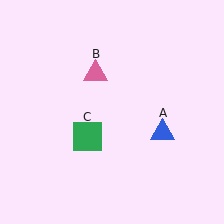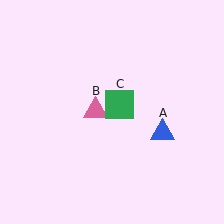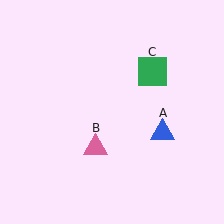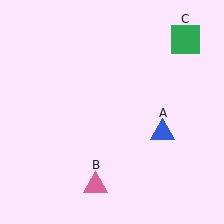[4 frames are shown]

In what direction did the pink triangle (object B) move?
The pink triangle (object B) moved down.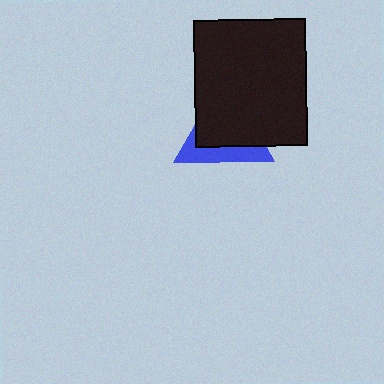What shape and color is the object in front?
The object in front is a black rectangle.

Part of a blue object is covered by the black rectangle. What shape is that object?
It is a triangle.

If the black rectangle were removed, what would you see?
You would see the complete blue triangle.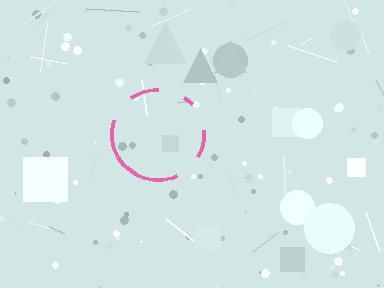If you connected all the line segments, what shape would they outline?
They would outline a circle.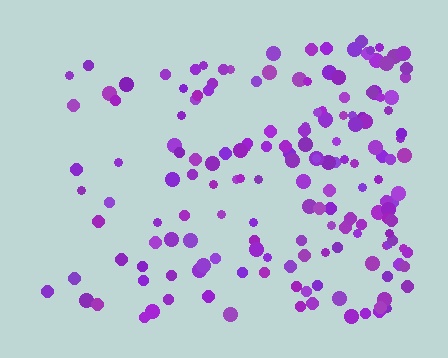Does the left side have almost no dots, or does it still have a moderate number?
Still a moderate number, just noticeably fewer than the right.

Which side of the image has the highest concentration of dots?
The right.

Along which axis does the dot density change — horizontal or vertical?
Horizontal.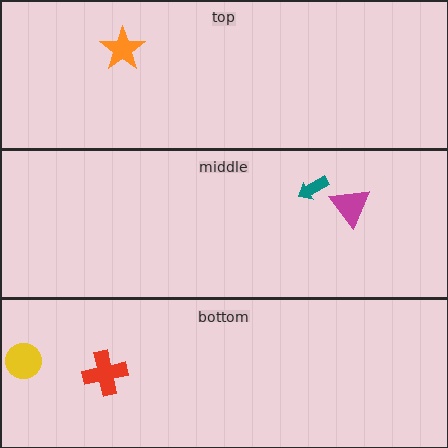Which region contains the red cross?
The bottom region.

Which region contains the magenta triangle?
The middle region.